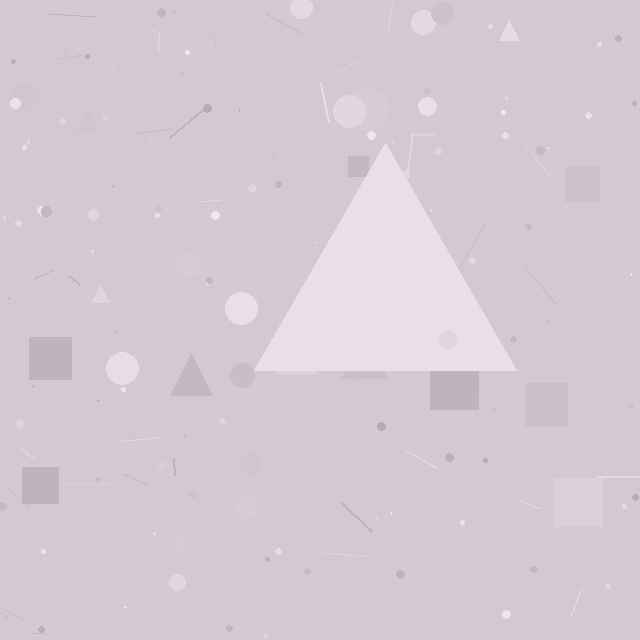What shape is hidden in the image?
A triangle is hidden in the image.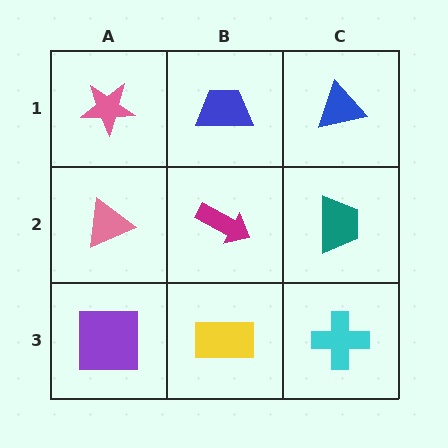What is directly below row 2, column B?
A yellow rectangle.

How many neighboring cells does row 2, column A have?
3.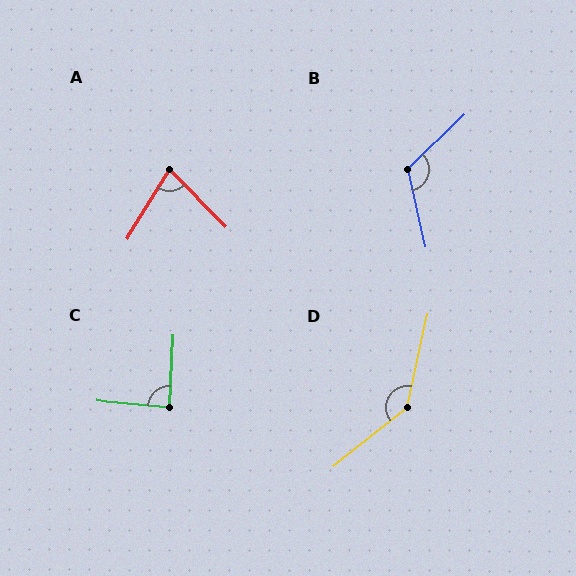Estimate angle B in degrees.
Approximately 121 degrees.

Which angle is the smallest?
A, at approximately 76 degrees.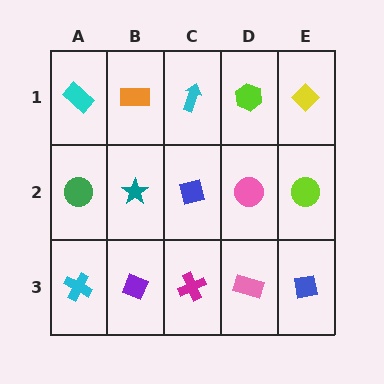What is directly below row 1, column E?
A lime circle.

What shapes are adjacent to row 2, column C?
A cyan arrow (row 1, column C), a magenta cross (row 3, column C), a teal star (row 2, column B), a pink circle (row 2, column D).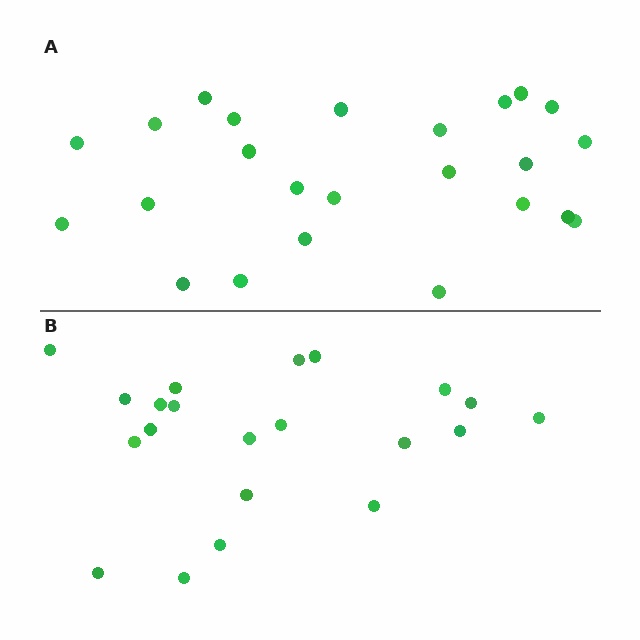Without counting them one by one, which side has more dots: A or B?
Region A (the top region) has more dots.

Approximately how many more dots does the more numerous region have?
Region A has just a few more — roughly 2 or 3 more dots than region B.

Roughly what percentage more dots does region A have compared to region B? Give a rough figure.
About 15% more.